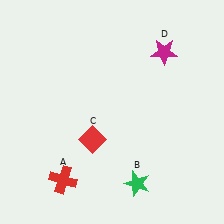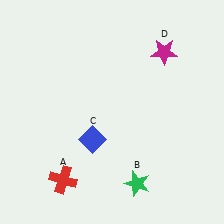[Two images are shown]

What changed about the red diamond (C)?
In Image 1, C is red. In Image 2, it changed to blue.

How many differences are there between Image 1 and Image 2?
There is 1 difference between the two images.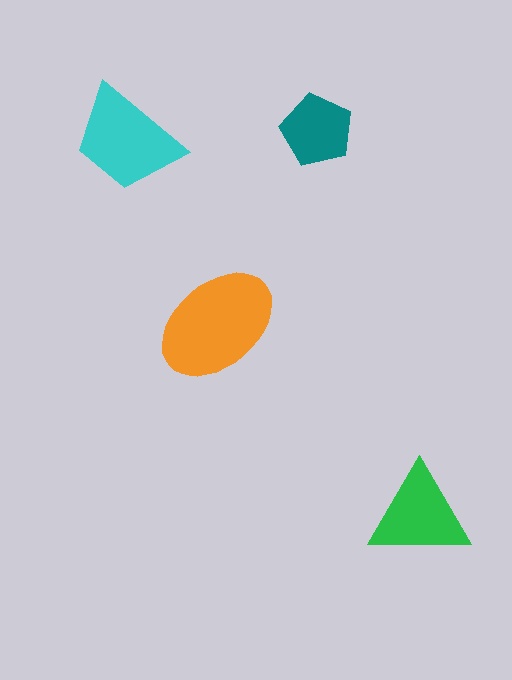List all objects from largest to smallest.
The orange ellipse, the cyan trapezoid, the green triangle, the teal pentagon.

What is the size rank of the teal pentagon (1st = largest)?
4th.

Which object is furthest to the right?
The green triangle is rightmost.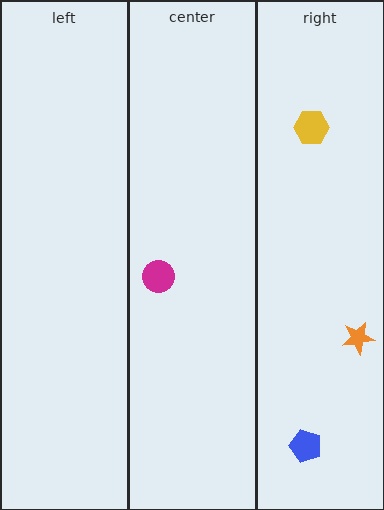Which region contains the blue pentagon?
The right region.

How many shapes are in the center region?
1.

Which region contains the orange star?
The right region.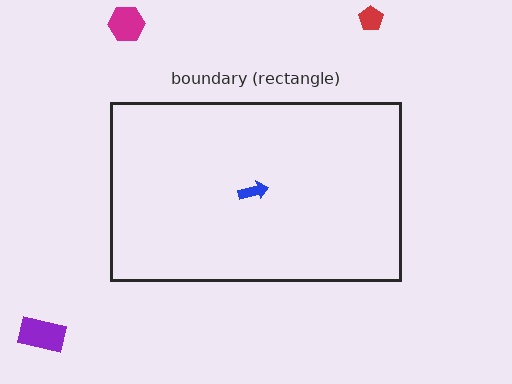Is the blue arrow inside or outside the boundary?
Inside.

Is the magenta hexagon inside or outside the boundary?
Outside.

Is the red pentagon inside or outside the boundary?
Outside.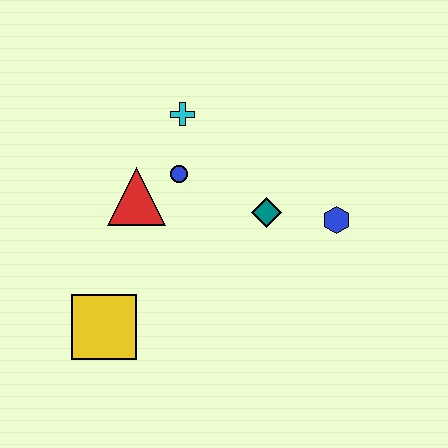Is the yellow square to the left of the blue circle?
Yes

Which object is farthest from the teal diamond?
The yellow square is farthest from the teal diamond.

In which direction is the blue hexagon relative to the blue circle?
The blue hexagon is to the right of the blue circle.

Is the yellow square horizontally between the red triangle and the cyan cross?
No